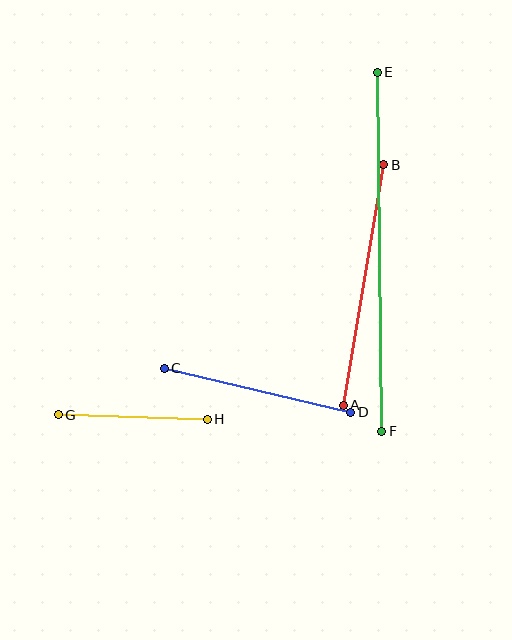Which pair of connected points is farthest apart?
Points E and F are farthest apart.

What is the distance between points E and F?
The distance is approximately 359 pixels.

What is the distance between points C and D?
The distance is approximately 191 pixels.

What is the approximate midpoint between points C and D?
The midpoint is at approximately (258, 390) pixels.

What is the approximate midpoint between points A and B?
The midpoint is at approximately (363, 285) pixels.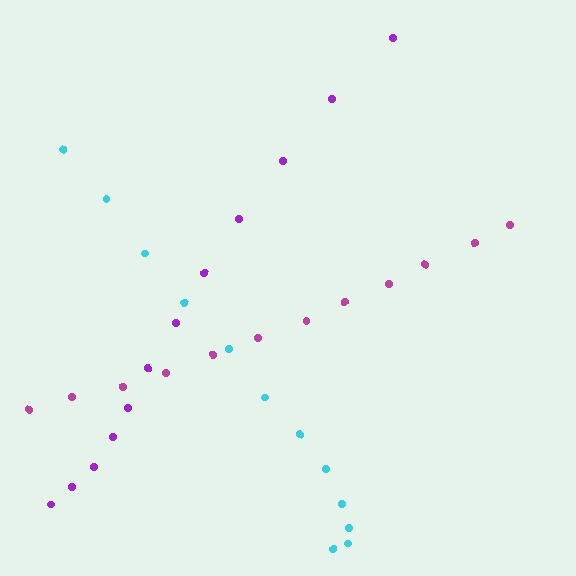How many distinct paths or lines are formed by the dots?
There are 3 distinct paths.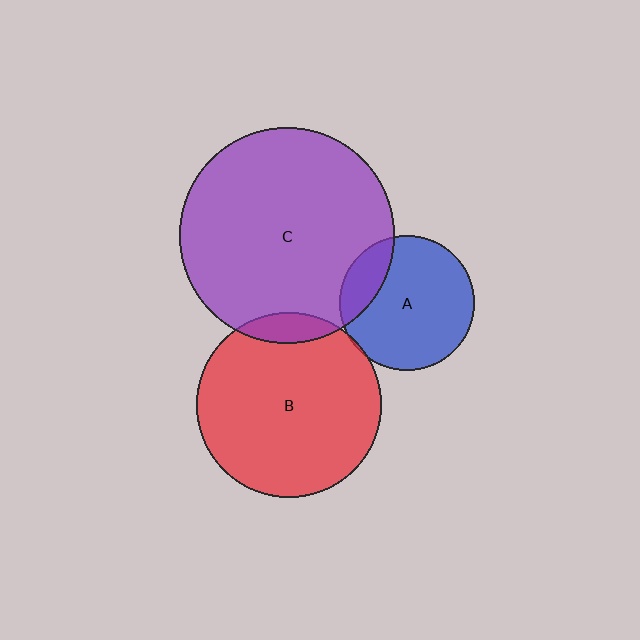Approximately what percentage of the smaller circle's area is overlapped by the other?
Approximately 10%.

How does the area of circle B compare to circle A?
Approximately 1.9 times.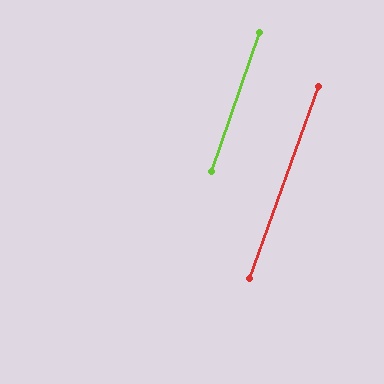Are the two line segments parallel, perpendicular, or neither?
Parallel — their directions differ by only 0.7°.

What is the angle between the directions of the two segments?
Approximately 1 degree.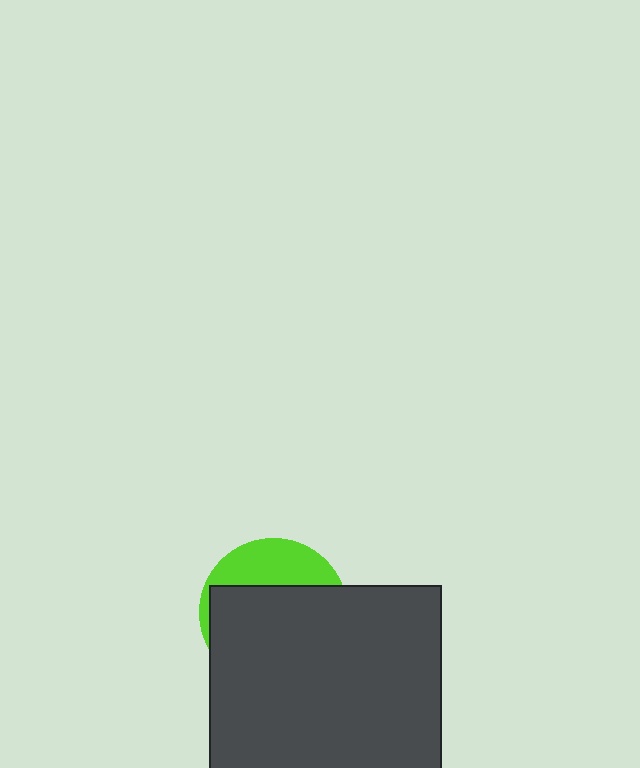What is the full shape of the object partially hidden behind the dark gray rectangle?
The partially hidden object is a lime circle.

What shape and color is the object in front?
The object in front is a dark gray rectangle.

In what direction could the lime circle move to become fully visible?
The lime circle could move up. That would shift it out from behind the dark gray rectangle entirely.